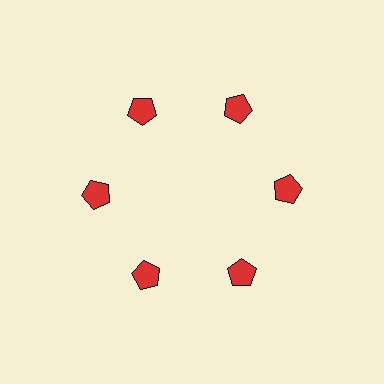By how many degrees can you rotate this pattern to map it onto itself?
The pattern maps onto itself every 60 degrees of rotation.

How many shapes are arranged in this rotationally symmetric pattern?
There are 6 shapes, arranged in 6 groups of 1.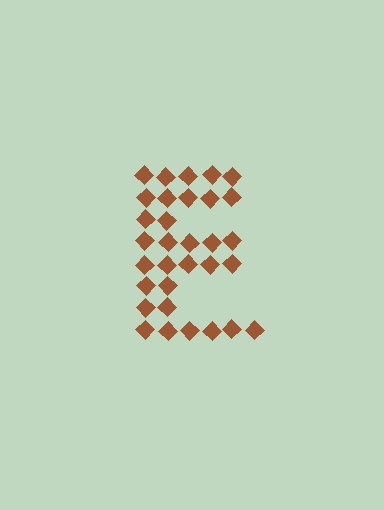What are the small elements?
The small elements are diamonds.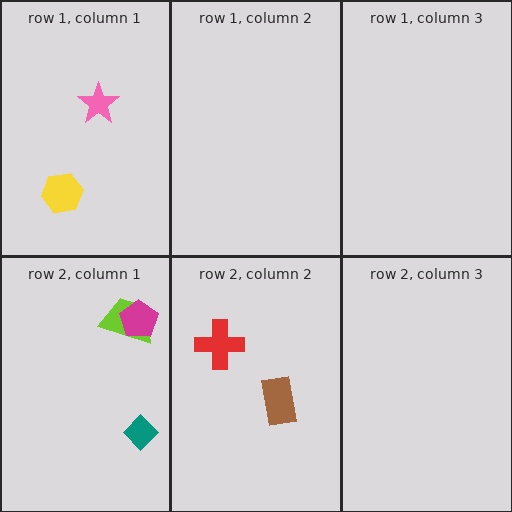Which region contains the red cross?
The row 2, column 2 region.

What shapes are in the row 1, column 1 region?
The yellow hexagon, the pink star.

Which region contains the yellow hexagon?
The row 1, column 1 region.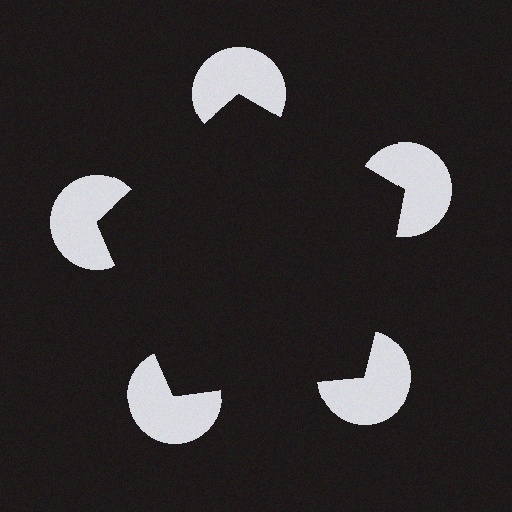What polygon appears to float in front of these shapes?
An illusory pentagon — its edges are inferred from the aligned wedge cuts in the pac-man discs, not physically drawn.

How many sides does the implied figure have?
5 sides.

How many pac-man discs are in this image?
There are 5 — one at each vertex of the illusory pentagon.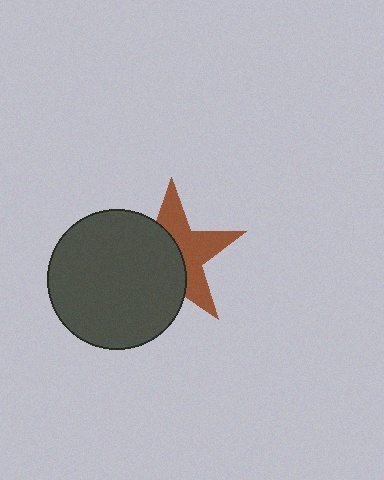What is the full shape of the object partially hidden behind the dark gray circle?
The partially hidden object is a brown star.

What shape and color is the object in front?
The object in front is a dark gray circle.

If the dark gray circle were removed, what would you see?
You would see the complete brown star.